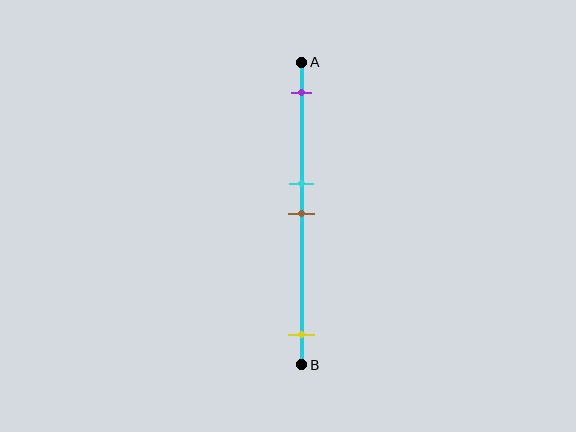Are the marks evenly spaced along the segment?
No, the marks are not evenly spaced.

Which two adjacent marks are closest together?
The cyan and brown marks are the closest adjacent pair.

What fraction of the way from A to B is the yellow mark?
The yellow mark is approximately 90% (0.9) of the way from A to B.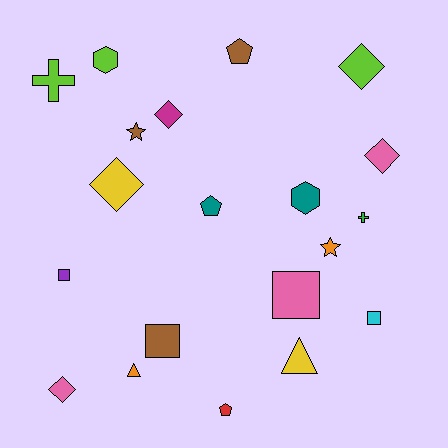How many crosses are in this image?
There are 2 crosses.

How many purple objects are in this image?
There is 1 purple object.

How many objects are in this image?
There are 20 objects.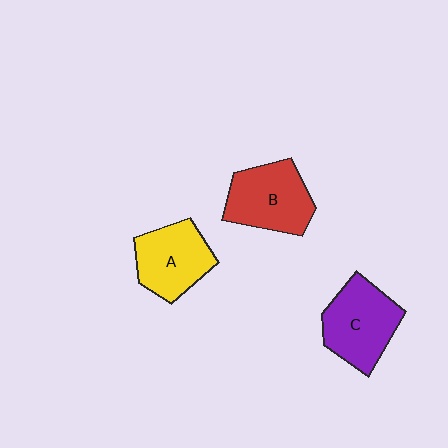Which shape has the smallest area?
Shape A (yellow).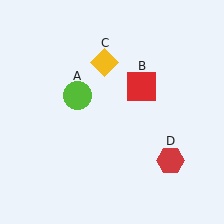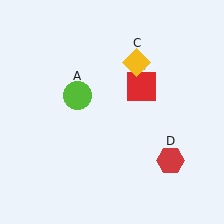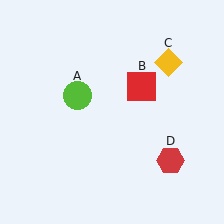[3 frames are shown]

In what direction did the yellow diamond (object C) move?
The yellow diamond (object C) moved right.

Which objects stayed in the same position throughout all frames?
Lime circle (object A) and red square (object B) and red hexagon (object D) remained stationary.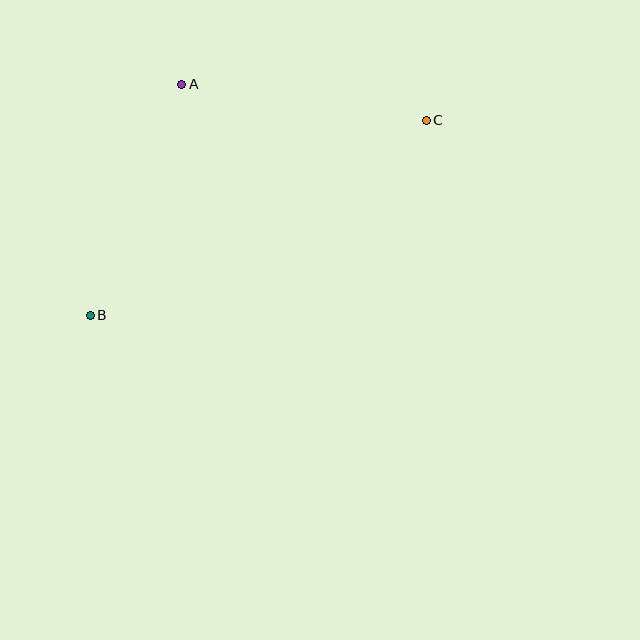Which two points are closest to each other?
Points A and C are closest to each other.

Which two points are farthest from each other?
Points B and C are farthest from each other.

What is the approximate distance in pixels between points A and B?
The distance between A and B is approximately 249 pixels.